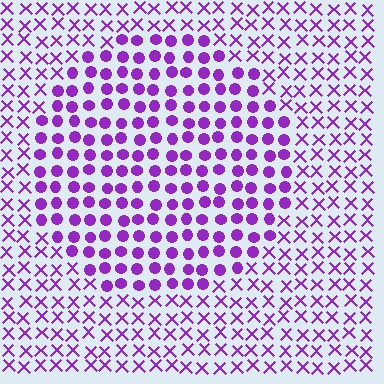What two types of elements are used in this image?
The image uses circles inside the circle region and X marks outside it.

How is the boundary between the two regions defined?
The boundary is defined by a change in element shape: circles inside vs. X marks outside. All elements share the same color and spacing.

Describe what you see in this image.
The image is filled with small purple elements arranged in a uniform grid. A circle-shaped region contains circles, while the surrounding area contains X marks. The boundary is defined purely by the change in element shape.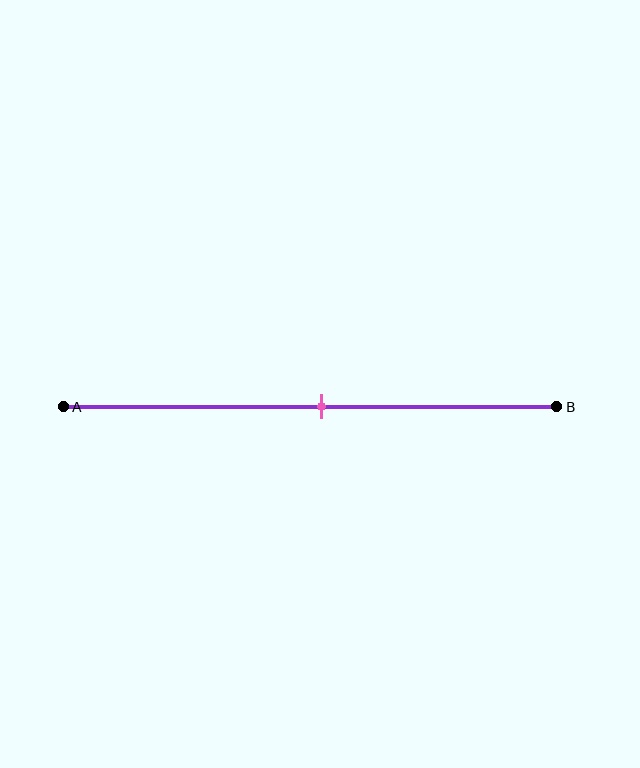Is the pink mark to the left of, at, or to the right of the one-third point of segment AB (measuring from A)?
The pink mark is to the right of the one-third point of segment AB.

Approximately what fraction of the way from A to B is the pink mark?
The pink mark is approximately 50% of the way from A to B.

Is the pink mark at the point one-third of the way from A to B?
No, the mark is at about 50% from A, not at the 33% one-third point.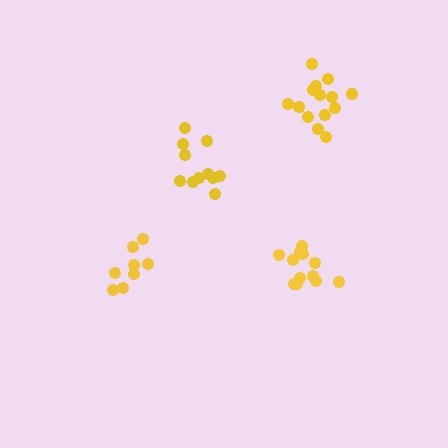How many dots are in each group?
Group 1: 11 dots, Group 2: 12 dots, Group 3: 14 dots, Group 4: 8 dots (45 total).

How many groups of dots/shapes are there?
There are 4 groups.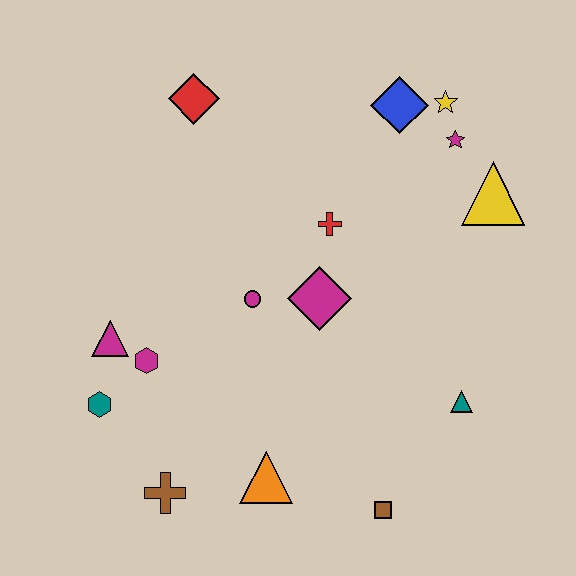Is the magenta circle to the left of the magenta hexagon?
No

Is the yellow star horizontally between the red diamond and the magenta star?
Yes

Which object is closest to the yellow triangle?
The magenta star is closest to the yellow triangle.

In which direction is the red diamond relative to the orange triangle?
The red diamond is above the orange triangle.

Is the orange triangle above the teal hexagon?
No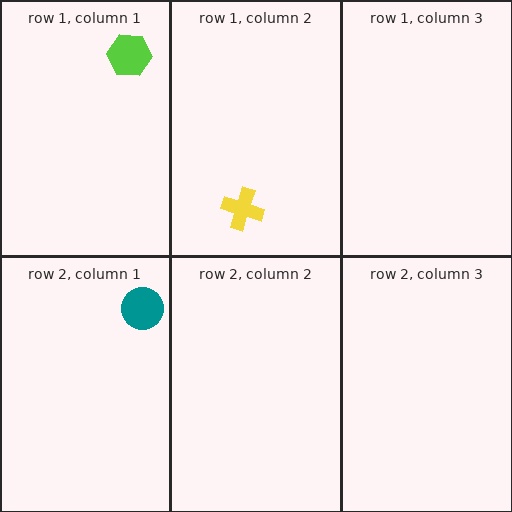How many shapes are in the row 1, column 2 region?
1.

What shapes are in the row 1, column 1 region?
The lime hexagon.